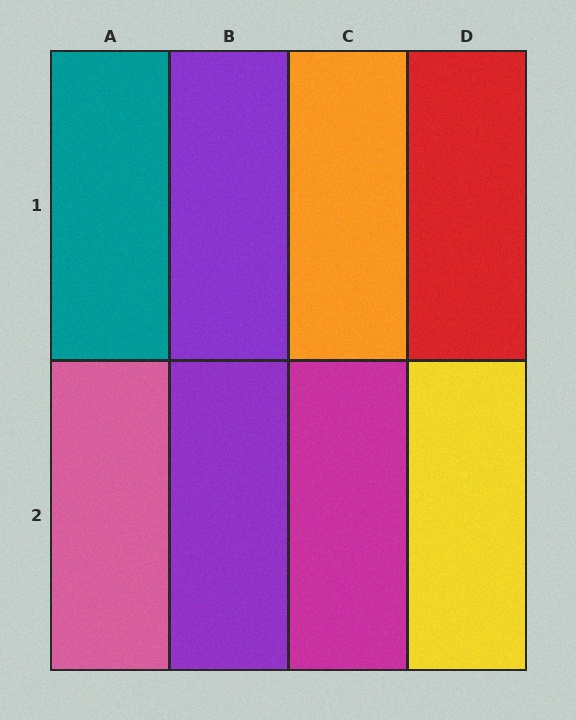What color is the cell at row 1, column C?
Orange.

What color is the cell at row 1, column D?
Red.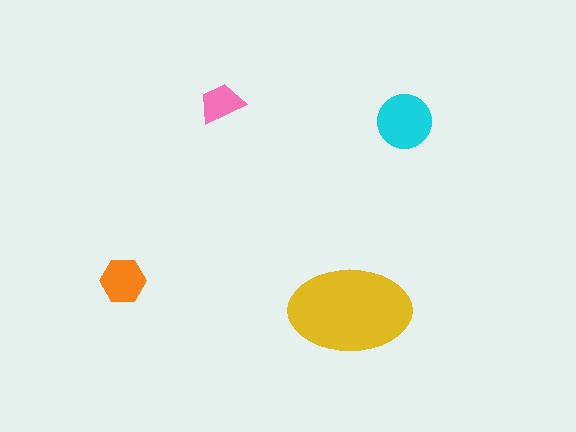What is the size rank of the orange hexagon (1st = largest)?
3rd.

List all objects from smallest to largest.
The pink trapezoid, the orange hexagon, the cyan circle, the yellow ellipse.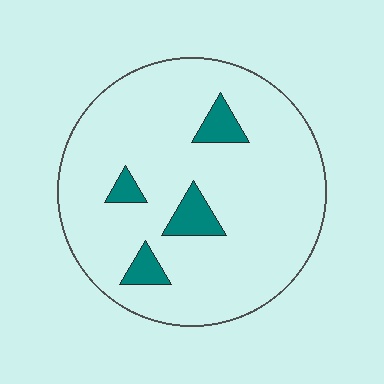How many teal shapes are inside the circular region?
4.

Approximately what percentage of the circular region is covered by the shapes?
Approximately 10%.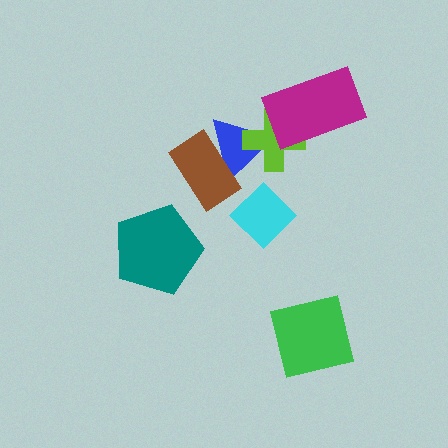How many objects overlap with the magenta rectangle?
1 object overlaps with the magenta rectangle.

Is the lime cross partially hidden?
Yes, it is partially covered by another shape.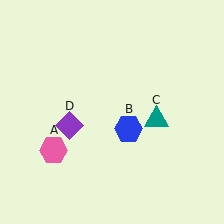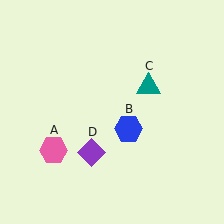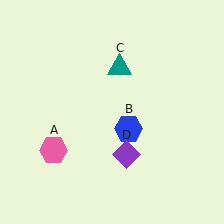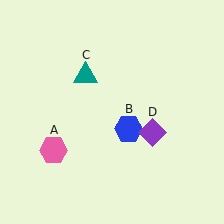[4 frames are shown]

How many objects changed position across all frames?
2 objects changed position: teal triangle (object C), purple diamond (object D).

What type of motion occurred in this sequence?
The teal triangle (object C), purple diamond (object D) rotated counterclockwise around the center of the scene.